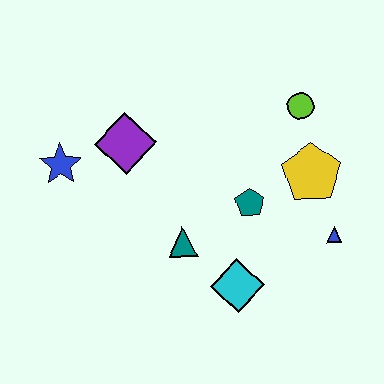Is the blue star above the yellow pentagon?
Yes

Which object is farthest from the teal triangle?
The lime circle is farthest from the teal triangle.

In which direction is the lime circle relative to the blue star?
The lime circle is to the right of the blue star.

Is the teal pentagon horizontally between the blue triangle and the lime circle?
No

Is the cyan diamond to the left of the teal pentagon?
Yes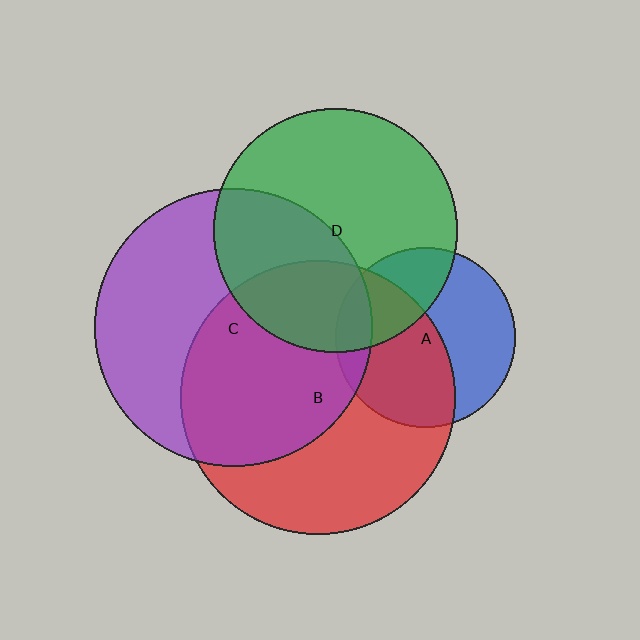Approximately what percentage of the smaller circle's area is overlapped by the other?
Approximately 50%.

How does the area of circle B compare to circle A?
Approximately 2.3 times.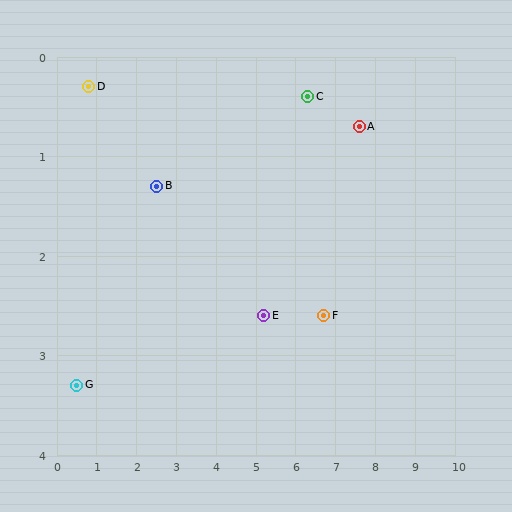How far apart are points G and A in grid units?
Points G and A are about 7.6 grid units apart.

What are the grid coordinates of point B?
Point B is at approximately (2.5, 1.3).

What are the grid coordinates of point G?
Point G is at approximately (0.5, 3.3).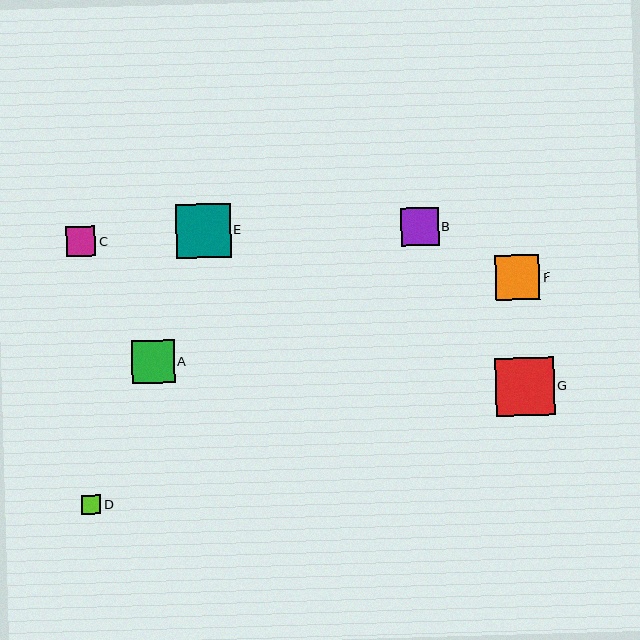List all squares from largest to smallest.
From largest to smallest: G, E, F, A, B, C, D.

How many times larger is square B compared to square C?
Square B is approximately 1.3 times the size of square C.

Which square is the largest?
Square G is the largest with a size of approximately 59 pixels.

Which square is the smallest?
Square D is the smallest with a size of approximately 20 pixels.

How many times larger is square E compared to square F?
Square E is approximately 1.2 times the size of square F.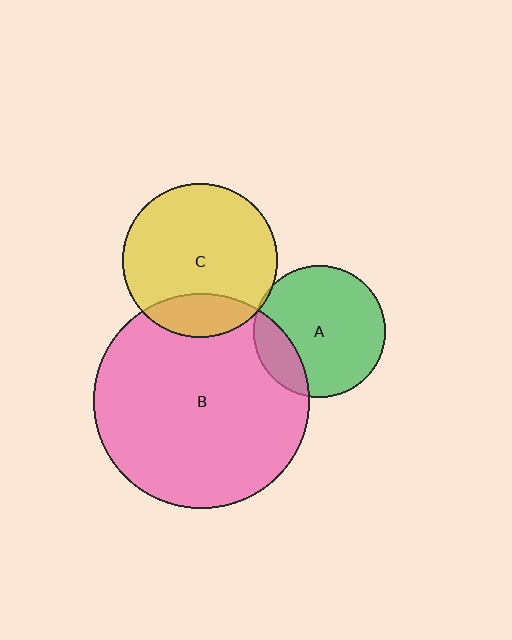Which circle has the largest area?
Circle B (pink).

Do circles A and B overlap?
Yes.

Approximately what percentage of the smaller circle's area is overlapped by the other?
Approximately 20%.